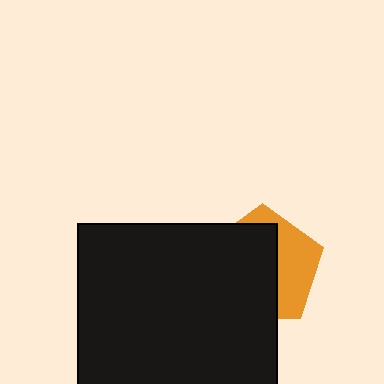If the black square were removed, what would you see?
You would see the complete orange pentagon.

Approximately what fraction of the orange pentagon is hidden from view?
Roughly 61% of the orange pentagon is hidden behind the black square.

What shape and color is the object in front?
The object in front is a black square.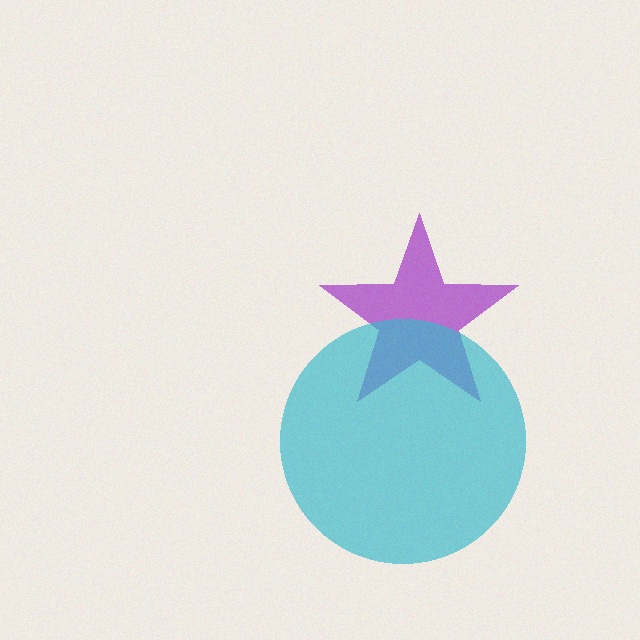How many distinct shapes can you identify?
There are 2 distinct shapes: a purple star, a cyan circle.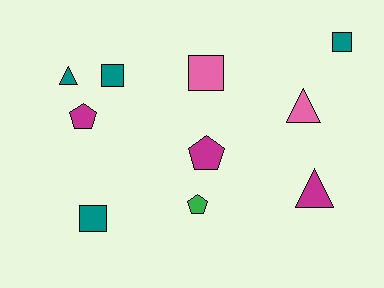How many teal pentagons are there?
There are no teal pentagons.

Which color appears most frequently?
Teal, with 4 objects.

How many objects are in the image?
There are 10 objects.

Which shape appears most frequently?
Square, with 4 objects.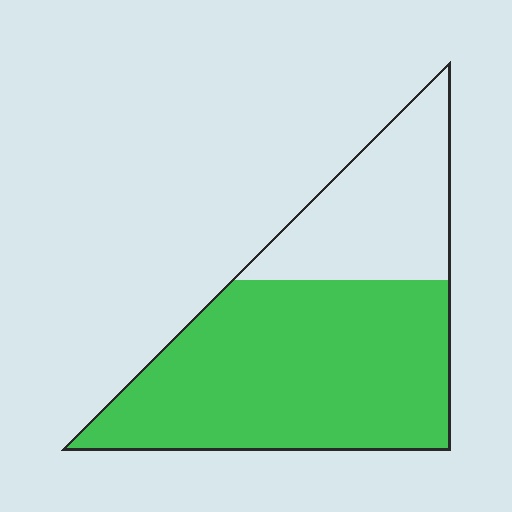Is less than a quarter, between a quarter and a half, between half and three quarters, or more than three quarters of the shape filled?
Between half and three quarters.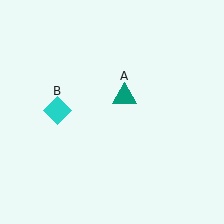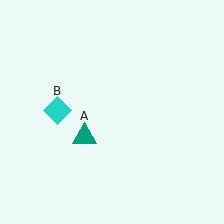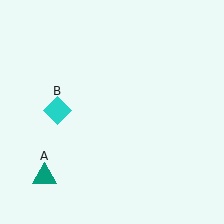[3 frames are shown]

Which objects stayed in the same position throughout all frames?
Cyan diamond (object B) remained stationary.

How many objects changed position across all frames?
1 object changed position: teal triangle (object A).